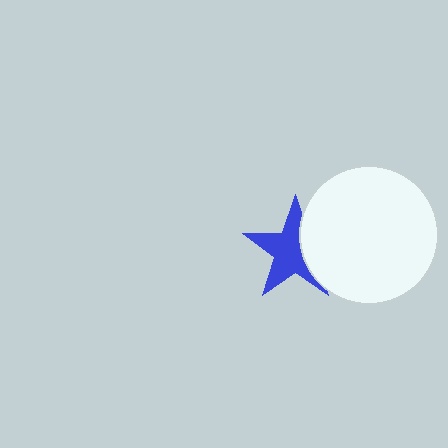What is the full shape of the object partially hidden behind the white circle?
The partially hidden object is a blue star.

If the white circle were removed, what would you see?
You would see the complete blue star.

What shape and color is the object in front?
The object in front is a white circle.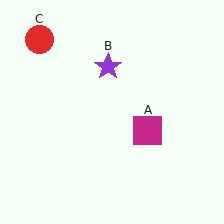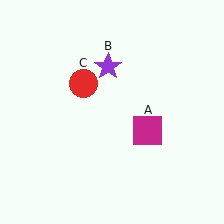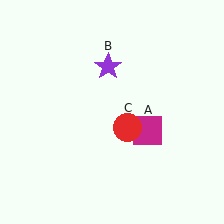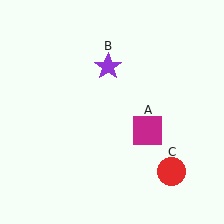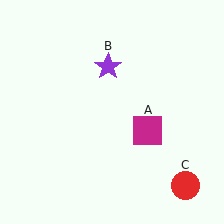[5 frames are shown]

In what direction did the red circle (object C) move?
The red circle (object C) moved down and to the right.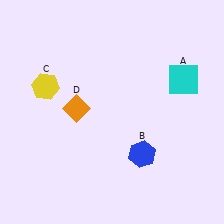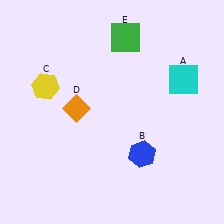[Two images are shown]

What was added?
A green square (E) was added in Image 2.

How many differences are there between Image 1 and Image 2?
There is 1 difference between the two images.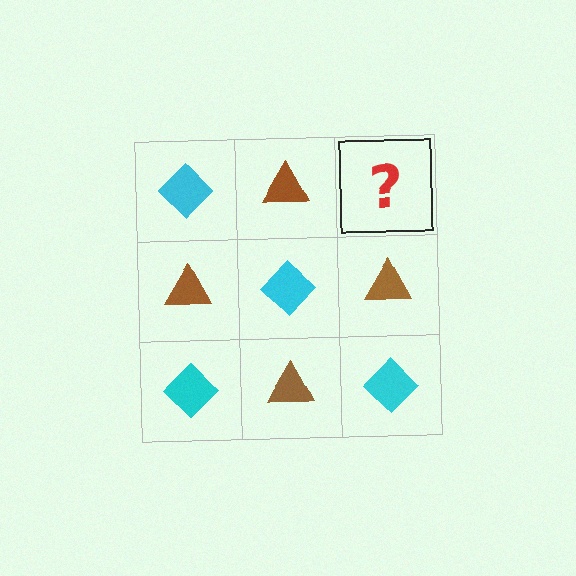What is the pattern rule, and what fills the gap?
The rule is that it alternates cyan diamond and brown triangle in a checkerboard pattern. The gap should be filled with a cyan diamond.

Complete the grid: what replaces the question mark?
The question mark should be replaced with a cyan diamond.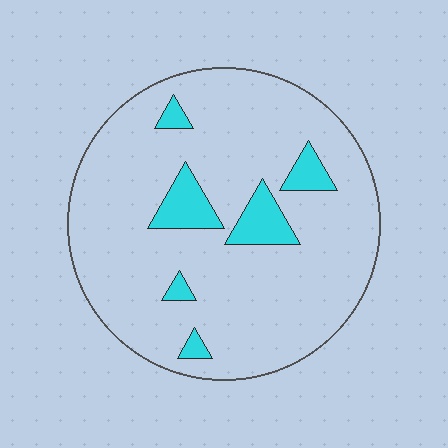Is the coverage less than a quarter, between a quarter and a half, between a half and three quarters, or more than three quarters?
Less than a quarter.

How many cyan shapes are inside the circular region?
6.